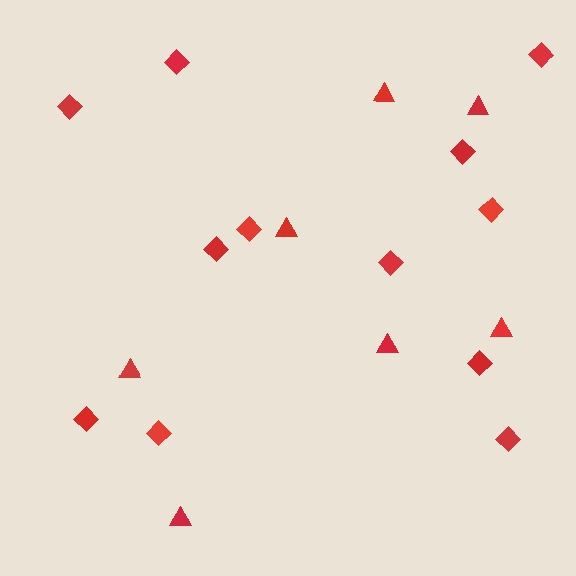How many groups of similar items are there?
There are 2 groups: one group of triangles (7) and one group of diamonds (12).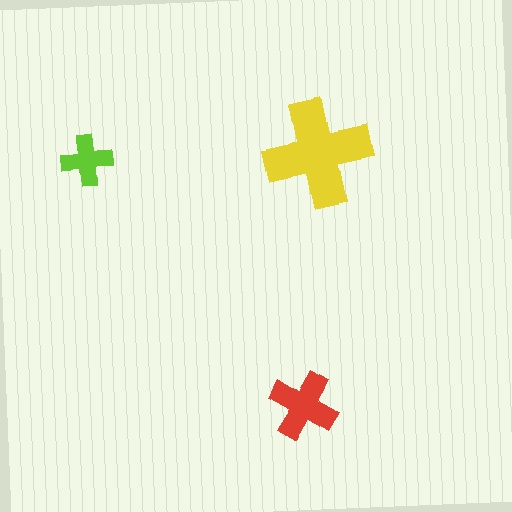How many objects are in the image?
There are 3 objects in the image.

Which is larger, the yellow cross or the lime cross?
The yellow one.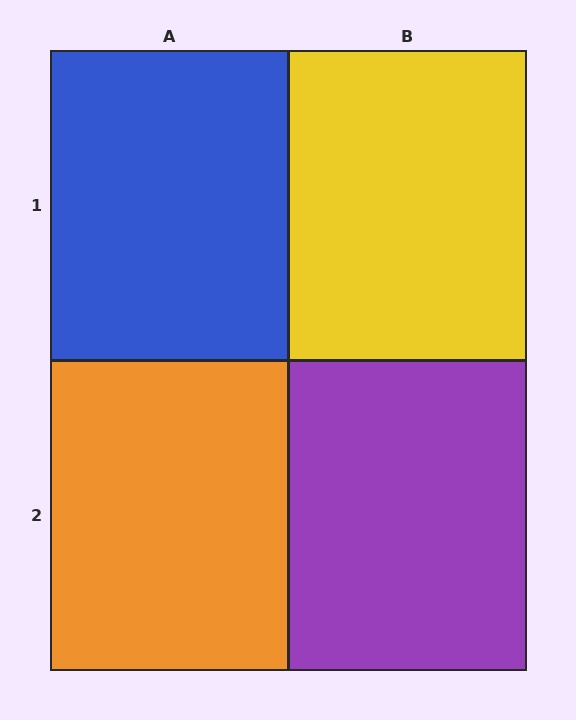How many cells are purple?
1 cell is purple.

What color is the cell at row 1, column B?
Yellow.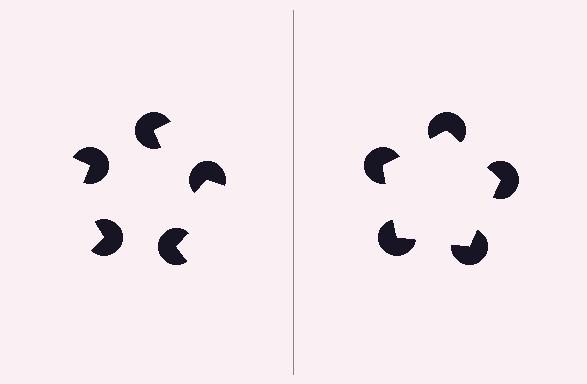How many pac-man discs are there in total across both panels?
10 — 5 on each side.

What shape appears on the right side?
An illusory pentagon.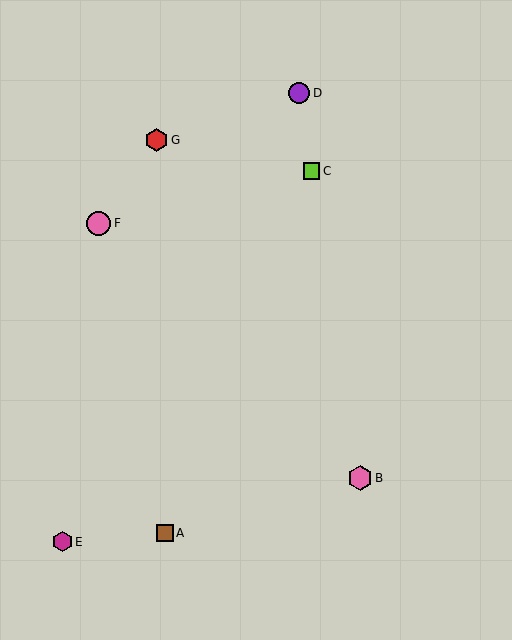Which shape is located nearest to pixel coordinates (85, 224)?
The pink circle (labeled F) at (99, 223) is nearest to that location.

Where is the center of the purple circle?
The center of the purple circle is at (299, 93).